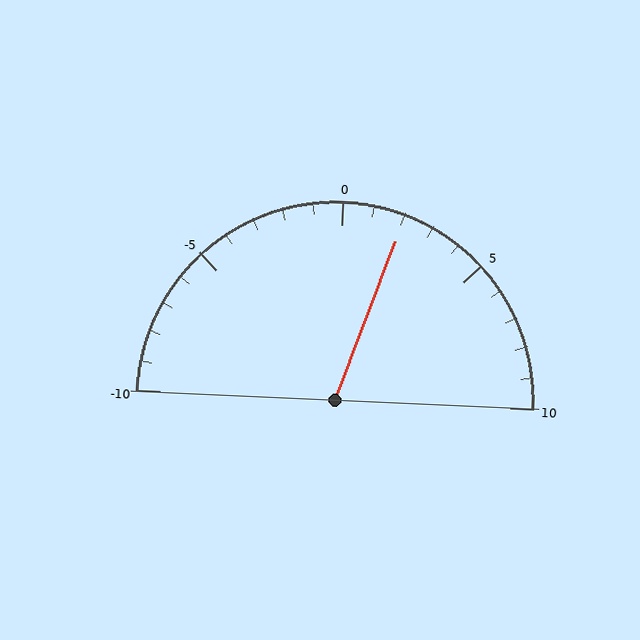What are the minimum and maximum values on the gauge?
The gauge ranges from -10 to 10.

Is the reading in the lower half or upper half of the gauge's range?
The reading is in the upper half of the range (-10 to 10).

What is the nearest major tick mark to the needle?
The nearest major tick mark is 0.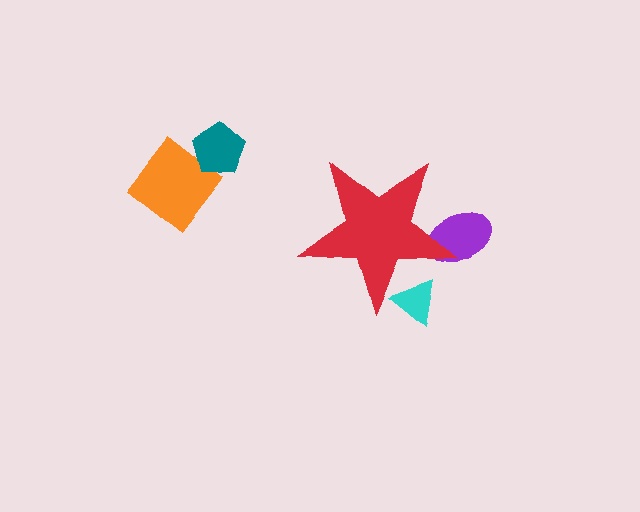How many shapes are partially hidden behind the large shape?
2 shapes are partially hidden.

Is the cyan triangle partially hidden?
Yes, the cyan triangle is partially hidden behind the red star.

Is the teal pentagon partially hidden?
No, the teal pentagon is fully visible.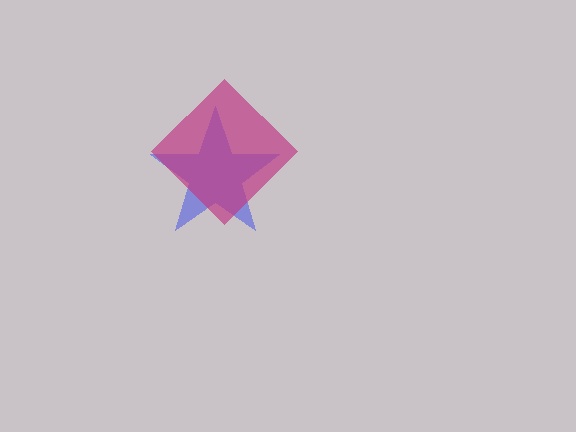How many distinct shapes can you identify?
There are 2 distinct shapes: a blue star, a magenta diamond.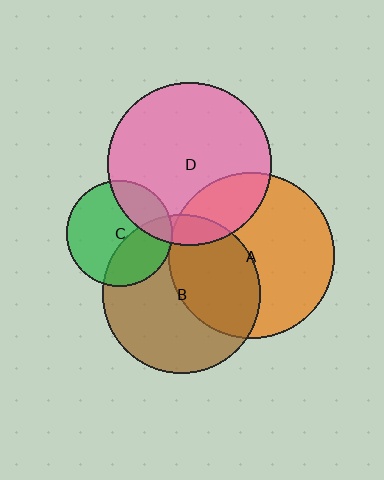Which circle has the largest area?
Circle A (orange).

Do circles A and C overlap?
Yes.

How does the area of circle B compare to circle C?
Approximately 2.2 times.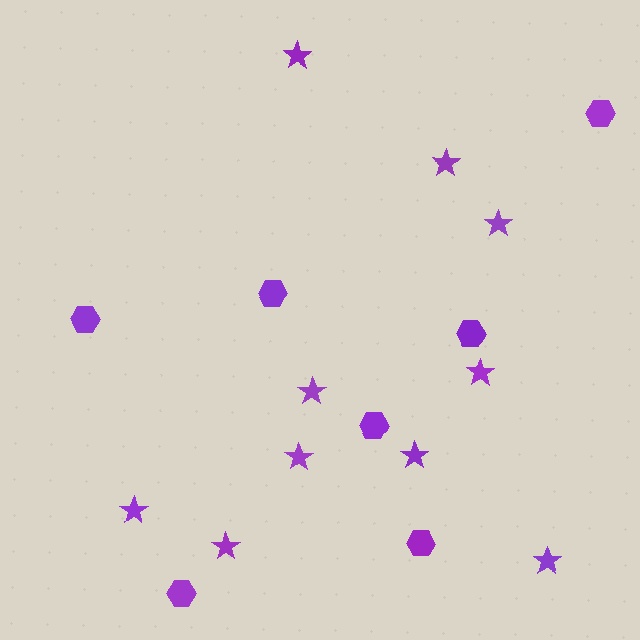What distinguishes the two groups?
There are 2 groups: one group of stars (10) and one group of hexagons (7).